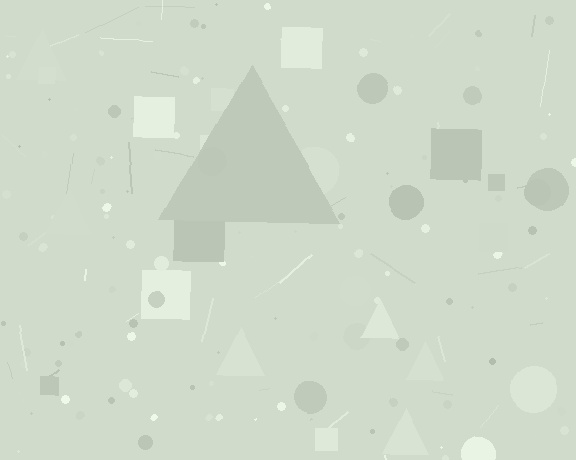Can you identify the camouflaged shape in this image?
The camouflaged shape is a triangle.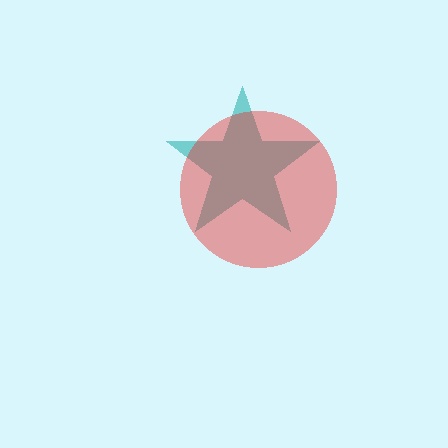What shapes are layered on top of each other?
The layered shapes are: a teal star, a red circle.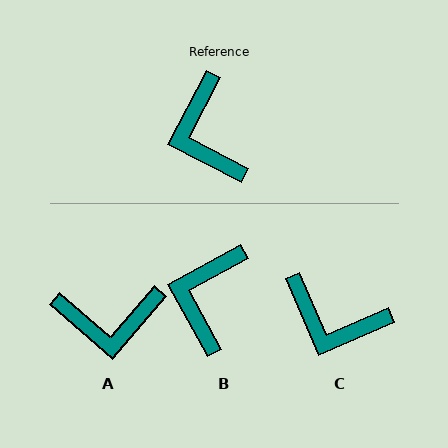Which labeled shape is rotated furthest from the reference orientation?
A, about 77 degrees away.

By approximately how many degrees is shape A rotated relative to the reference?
Approximately 77 degrees counter-clockwise.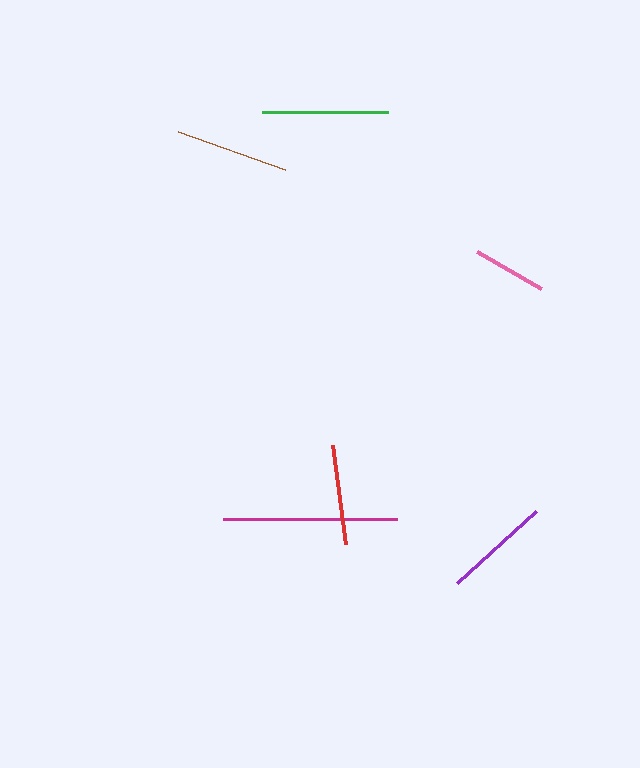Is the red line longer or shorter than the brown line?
The brown line is longer than the red line.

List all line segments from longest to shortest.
From longest to shortest: magenta, green, brown, purple, red, pink.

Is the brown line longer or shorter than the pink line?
The brown line is longer than the pink line.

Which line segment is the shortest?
The pink line is the shortest at approximately 74 pixels.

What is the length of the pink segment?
The pink segment is approximately 74 pixels long.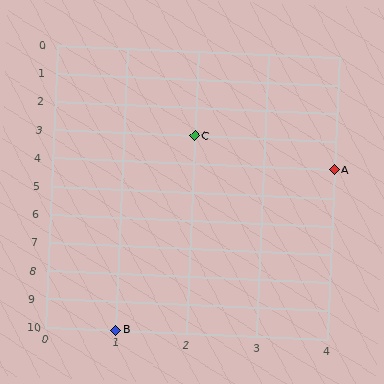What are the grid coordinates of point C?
Point C is at grid coordinates (2, 3).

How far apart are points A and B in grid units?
Points A and B are 3 columns and 6 rows apart (about 6.7 grid units diagonally).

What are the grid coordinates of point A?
Point A is at grid coordinates (4, 4).